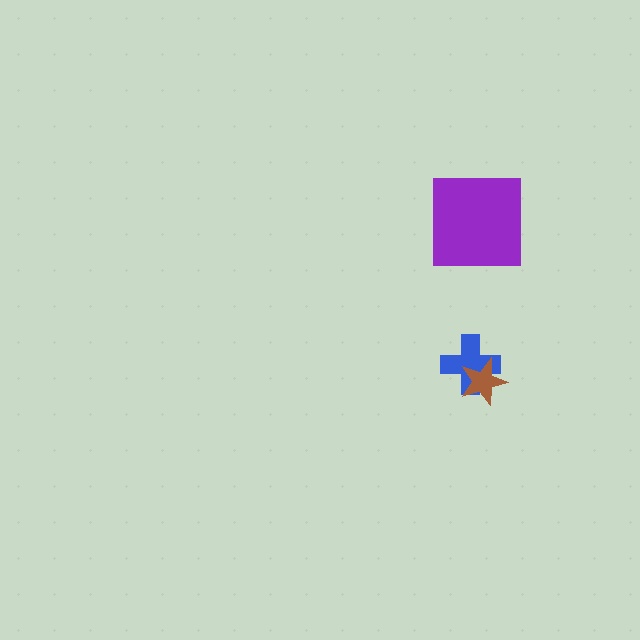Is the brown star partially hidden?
No, no other shape covers it.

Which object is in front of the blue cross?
The brown star is in front of the blue cross.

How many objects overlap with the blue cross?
1 object overlaps with the blue cross.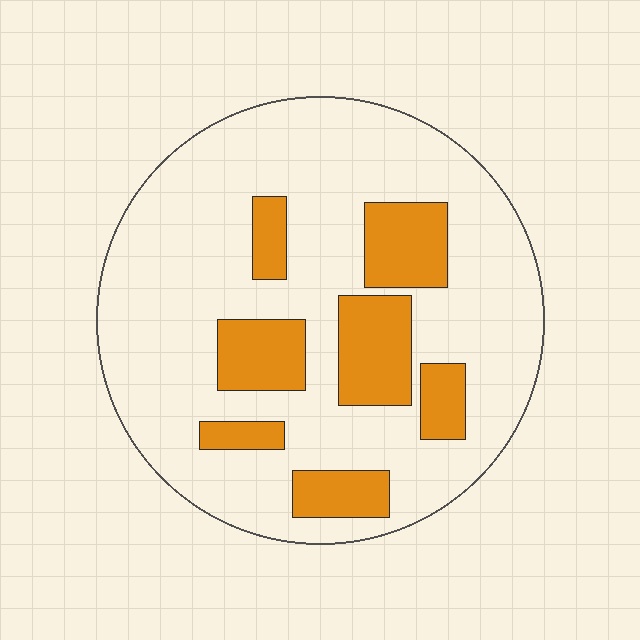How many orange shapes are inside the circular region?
7.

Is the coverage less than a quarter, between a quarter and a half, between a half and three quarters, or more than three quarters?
Less than a quarter.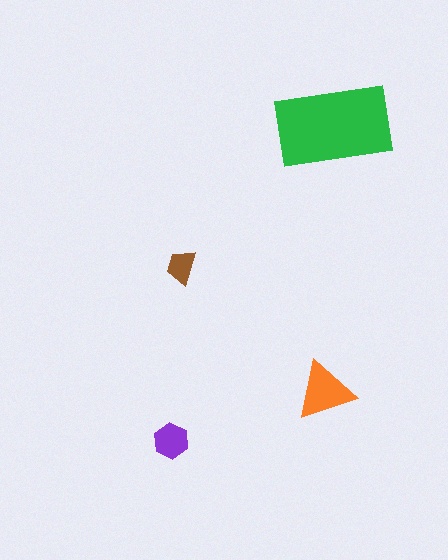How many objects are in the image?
There are 4 objects in the image.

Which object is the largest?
The green rectangle.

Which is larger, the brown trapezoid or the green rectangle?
The green rectangle.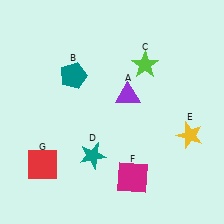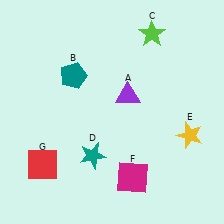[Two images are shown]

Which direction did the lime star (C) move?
The lime star (C) moved up.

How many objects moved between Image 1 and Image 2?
1 object moved between the two images.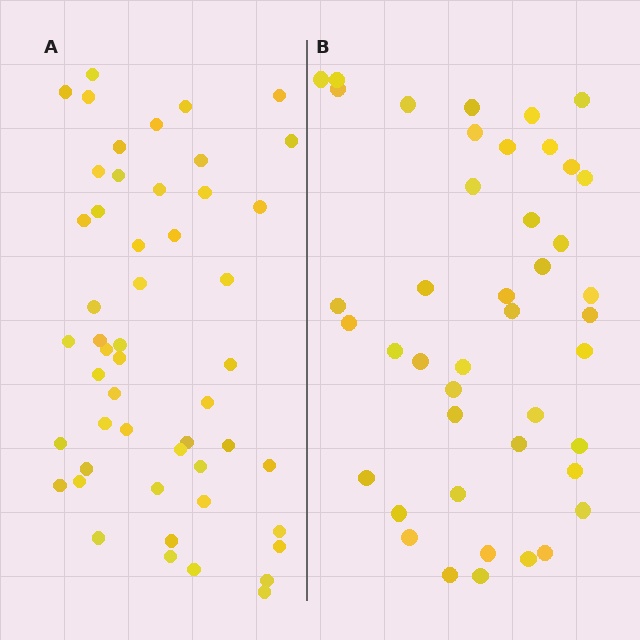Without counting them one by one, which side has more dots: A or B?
Region A (the left region) has more dots.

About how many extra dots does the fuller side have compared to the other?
Region A has roughly 8 or so more dots than region B.